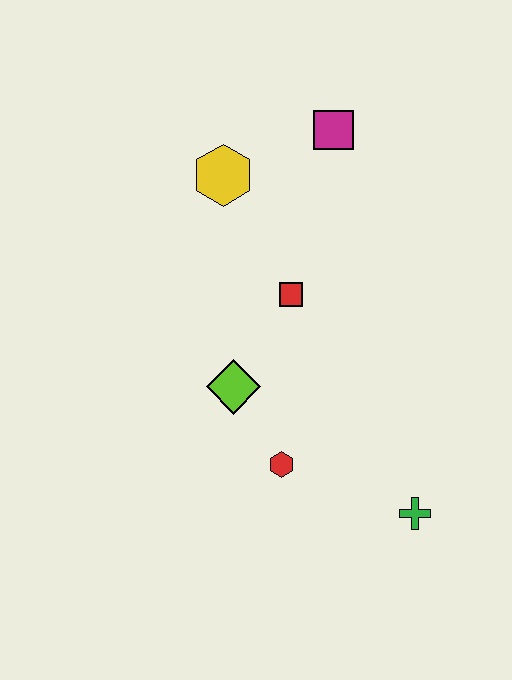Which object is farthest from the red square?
The green cross is farthest from the red square.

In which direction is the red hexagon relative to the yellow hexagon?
The red hexagon is below the yellow hexagon.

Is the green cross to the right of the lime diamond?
Yes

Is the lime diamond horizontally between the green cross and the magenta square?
No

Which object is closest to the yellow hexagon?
The magenta square is closest to the yellow hexagon.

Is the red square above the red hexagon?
Yes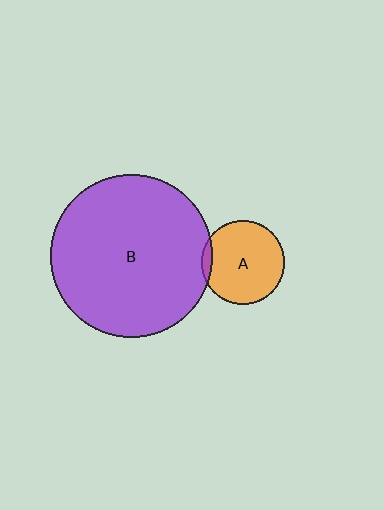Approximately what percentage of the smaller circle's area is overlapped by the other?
Approximately 5%.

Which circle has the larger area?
Circle B (purple).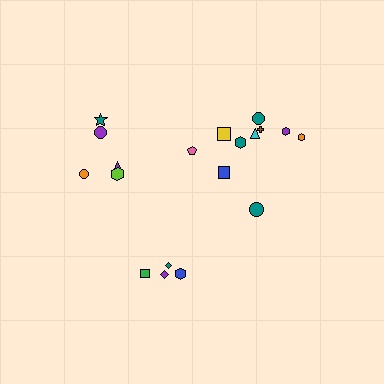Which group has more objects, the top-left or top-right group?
The top-right group.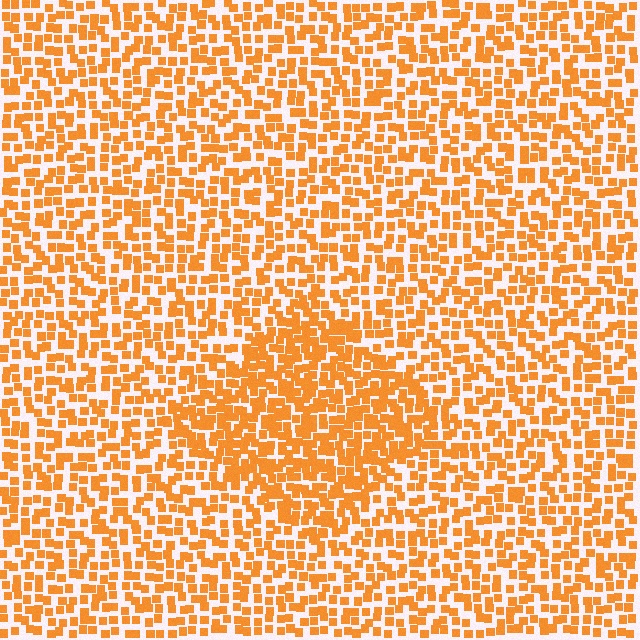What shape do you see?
I see a diamond.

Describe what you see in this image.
The image contains small orange elements arranged at two different densities. A diamond-shaped region is visible where the elements are more densely packed than the surrounding area.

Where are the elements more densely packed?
The elements are more densely packed inside the diamond boundary.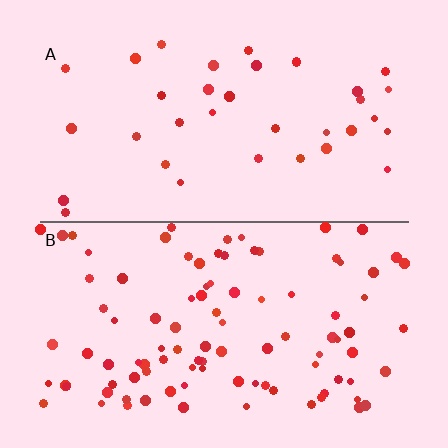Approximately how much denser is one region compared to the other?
Approximately 2.7× — region B over region A.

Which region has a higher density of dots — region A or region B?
B (the bottom).